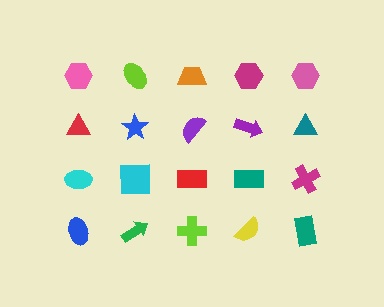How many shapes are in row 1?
5 shapes.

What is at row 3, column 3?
A red rectangle.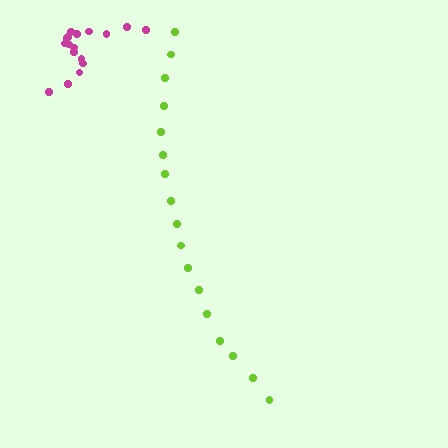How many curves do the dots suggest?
There are 2 distinct paths.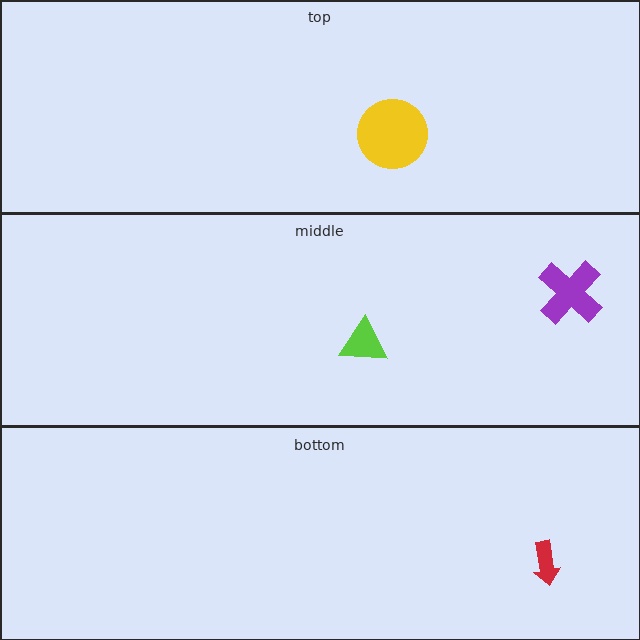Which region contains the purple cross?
The middle region.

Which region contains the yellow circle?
The top region.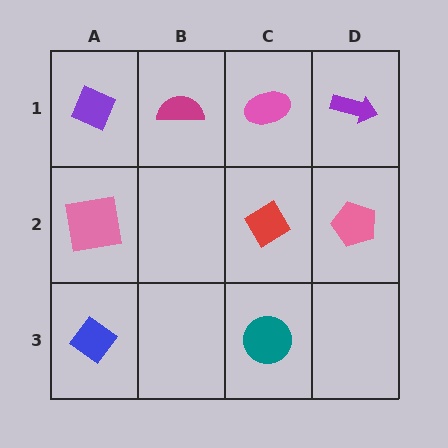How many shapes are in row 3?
2 shapes.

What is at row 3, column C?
A teal circle.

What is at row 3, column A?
A blue diamond.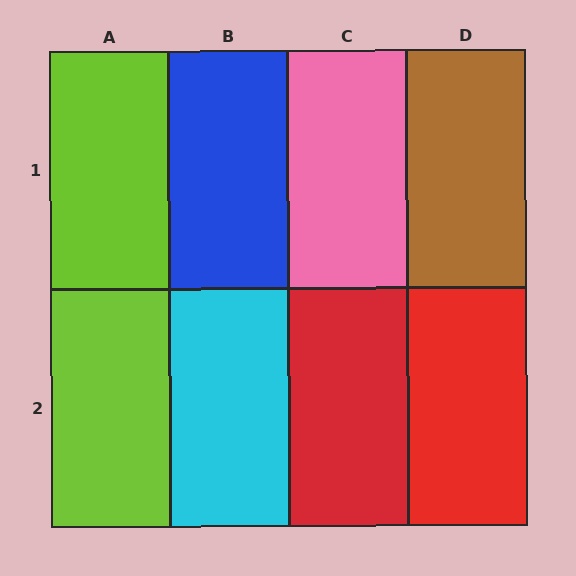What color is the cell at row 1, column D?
Brown.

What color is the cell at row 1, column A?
Lime.